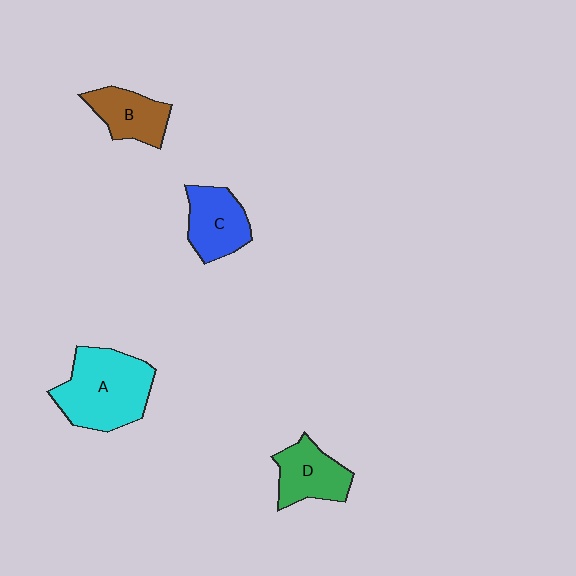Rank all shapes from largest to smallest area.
From largest to smallest: A (cyan), C (blue), D (green), B (brown).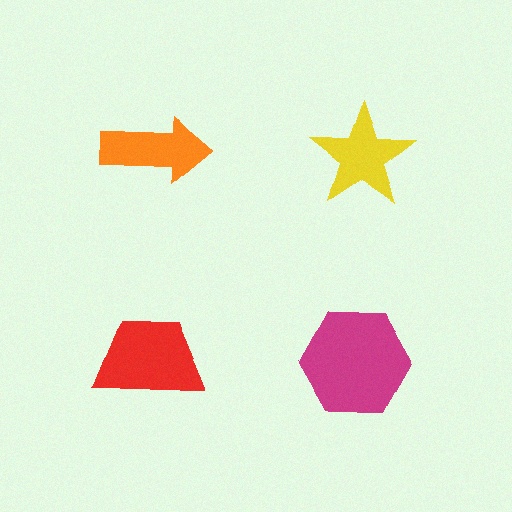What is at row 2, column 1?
A red trapezoid.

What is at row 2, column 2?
A magenta hexagon.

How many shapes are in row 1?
2 shapes.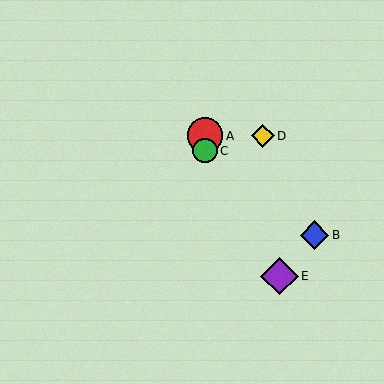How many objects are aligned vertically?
2 objects (A, C) are aligned vertically.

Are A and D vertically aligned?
No, A is at x≈205 and D is at x≈263.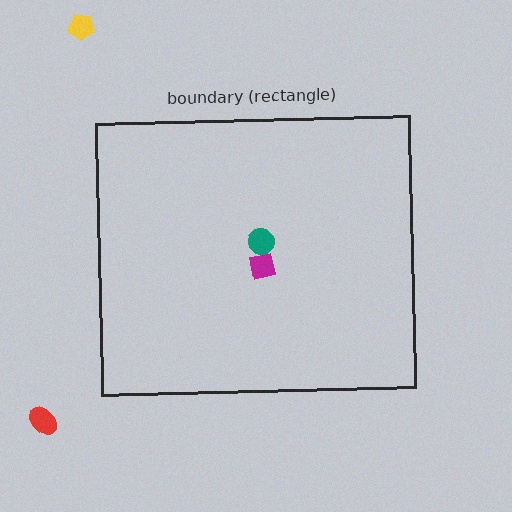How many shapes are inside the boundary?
2 inside, 2 outside.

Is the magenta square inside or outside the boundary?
Inside.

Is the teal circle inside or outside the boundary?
Inside.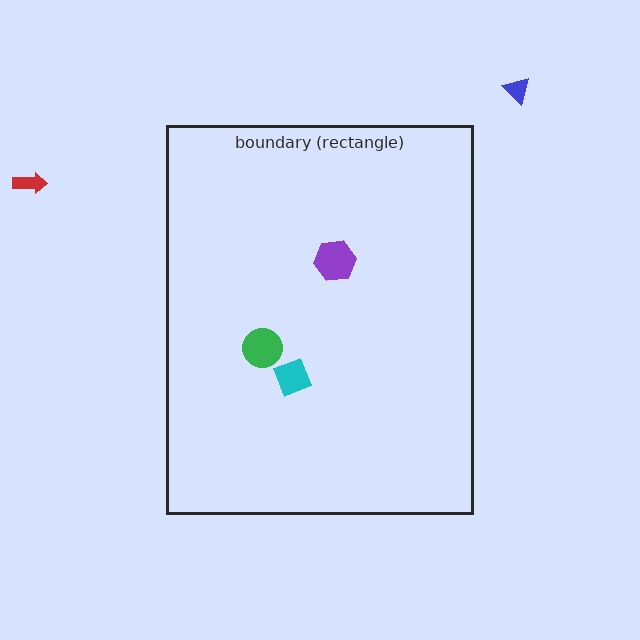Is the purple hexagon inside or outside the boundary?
Inside.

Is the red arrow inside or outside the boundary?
Outside.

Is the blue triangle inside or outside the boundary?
Outside.